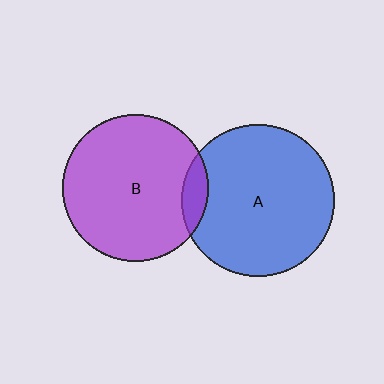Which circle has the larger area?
Circle A (blue).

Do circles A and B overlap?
Yes.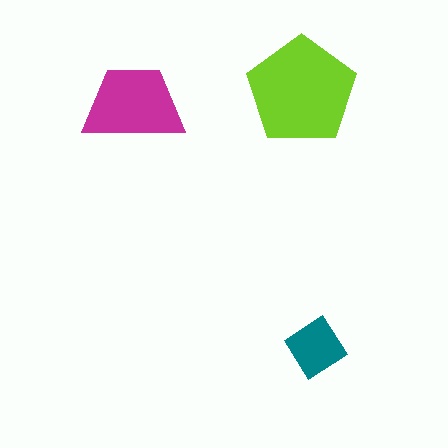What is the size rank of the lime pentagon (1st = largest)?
1st.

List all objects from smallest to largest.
The teal diamond, the magenta trapezoid, the lime pentagon.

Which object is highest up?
The lime pentagon is topmost.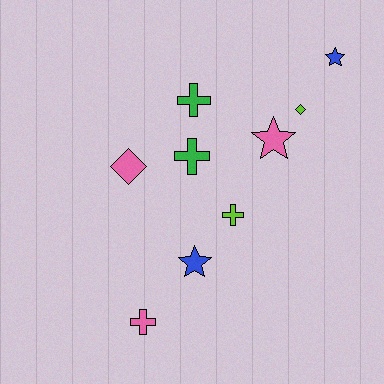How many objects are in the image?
There are 9 objects.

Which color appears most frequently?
Pink, with 3 objects.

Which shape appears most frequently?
Cross, with 4 objects.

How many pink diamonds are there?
There is 1 pink diamond.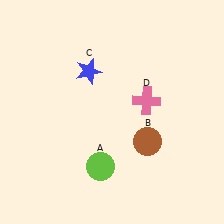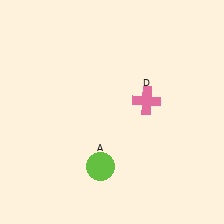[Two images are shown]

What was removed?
The blue star (C), the brown circle (B) were removed in Image 2.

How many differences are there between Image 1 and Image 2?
There are 2 differences between the two images.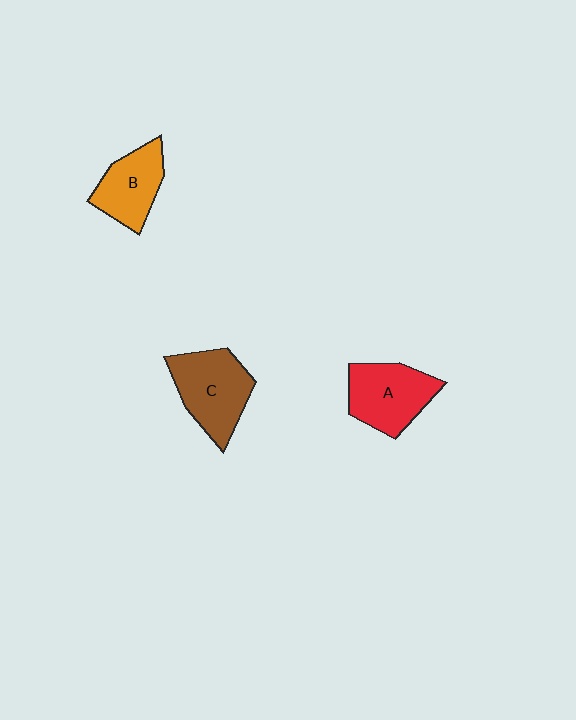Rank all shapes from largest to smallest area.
From largest to smallest: C (brown), A (red), B (orange).